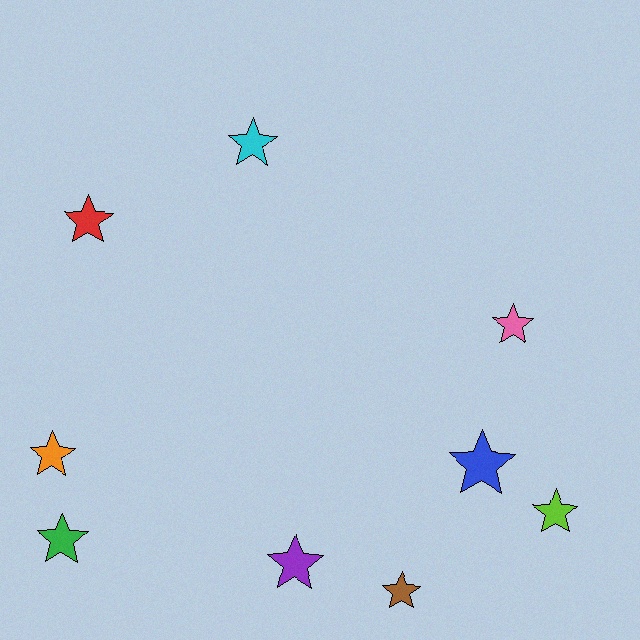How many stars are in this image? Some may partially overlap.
There are 9 stars.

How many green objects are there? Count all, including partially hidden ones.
There is 1 green object.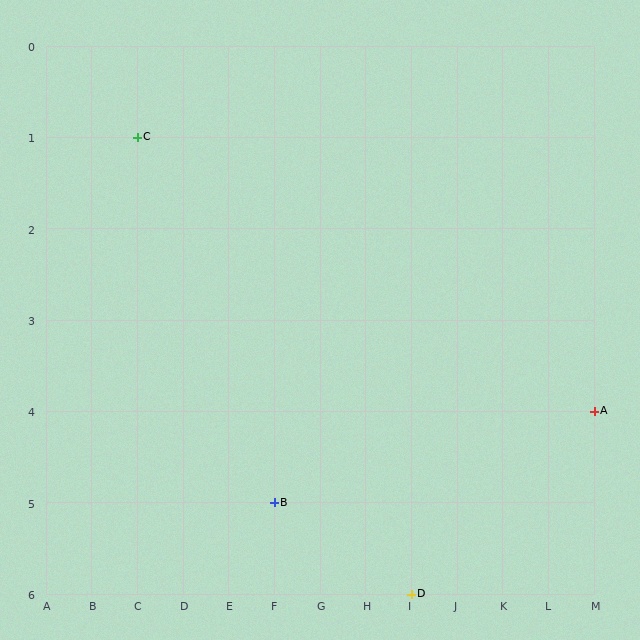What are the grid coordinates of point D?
Point D is at grid coordinates (I, 6).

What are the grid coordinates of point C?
Point C is at grid coordinates (C, 1).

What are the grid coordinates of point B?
Point B is at grid coordinates (F, 5).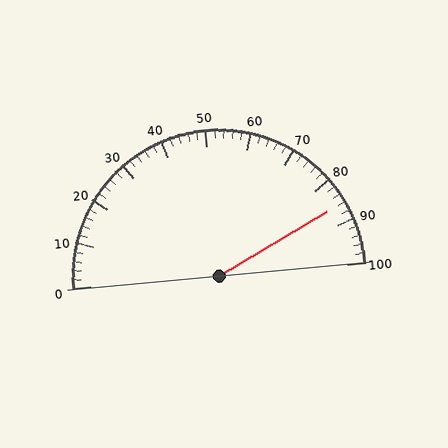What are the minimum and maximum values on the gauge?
The gauge ranges from 0 to 100.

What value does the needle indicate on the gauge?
The needle indicates approximately 86.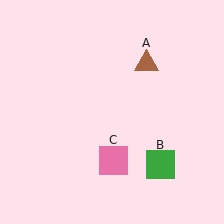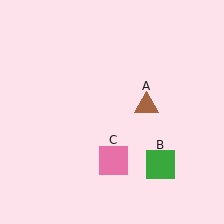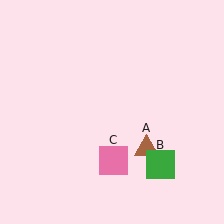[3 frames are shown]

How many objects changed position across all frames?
1 object changed position: brown triangle (object A).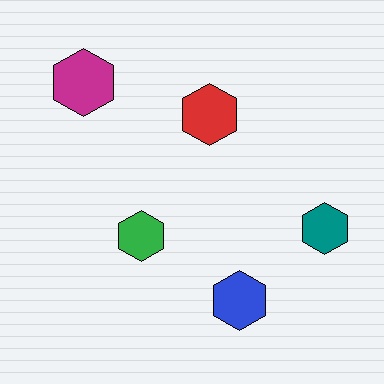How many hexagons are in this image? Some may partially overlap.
There are 5 hexagons.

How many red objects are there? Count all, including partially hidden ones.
There is 1 red object.